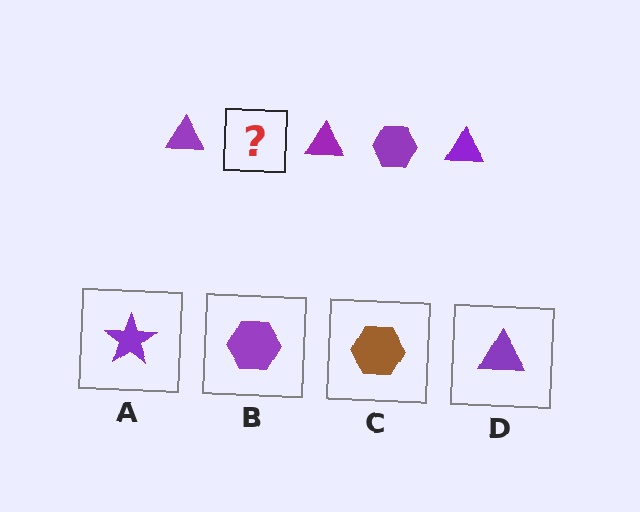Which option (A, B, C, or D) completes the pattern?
B.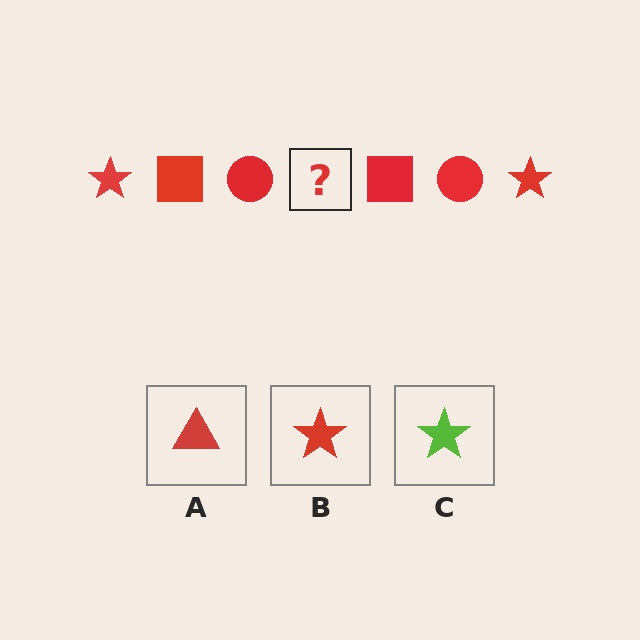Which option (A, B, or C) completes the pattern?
B.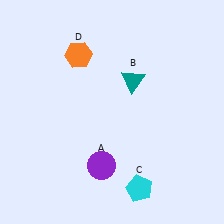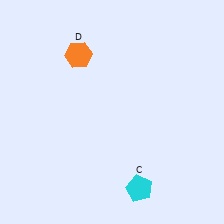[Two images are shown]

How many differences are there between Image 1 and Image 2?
There are 2 differences between the two images.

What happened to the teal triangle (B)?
The teal triangle (B) was removed in Image 2. It was in the top-right area of Image 1.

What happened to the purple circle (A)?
The purple circle (A) was removed in Image 2. It was in the bottom-left area of Image 1.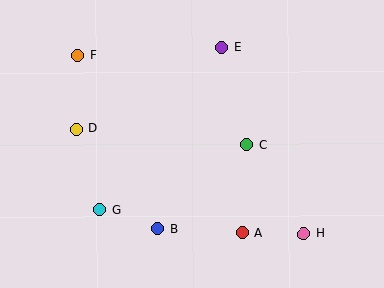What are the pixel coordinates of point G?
Point G is at (100, 210).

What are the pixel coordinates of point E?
Point E is at (221, 47).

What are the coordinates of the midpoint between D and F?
The midpoint between D and F is at (77, 92).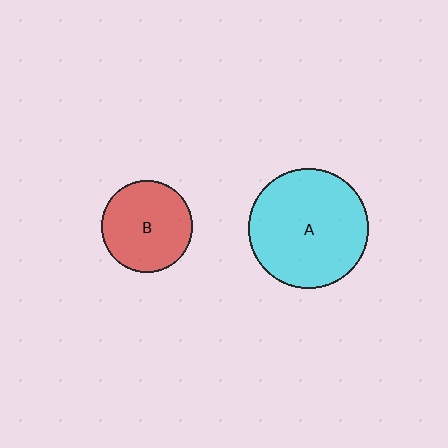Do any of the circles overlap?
No, none of the circles overlap.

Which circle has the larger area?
Circle A (cyan).